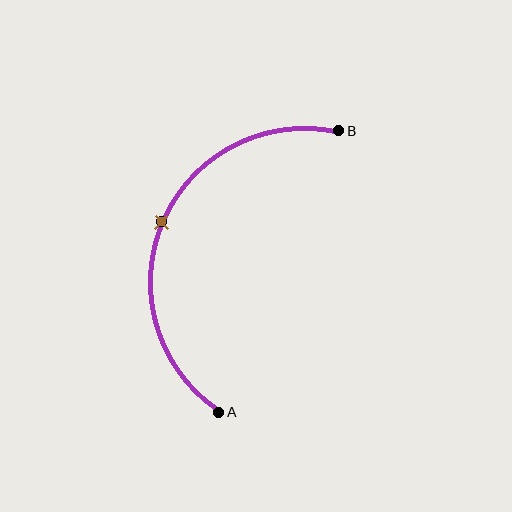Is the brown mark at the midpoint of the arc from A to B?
Yes. The brown mark lies on the arc at equal arc-length from both A and B — it is the arc midpoint.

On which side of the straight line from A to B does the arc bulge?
The arc bulges to the left of the straight line connecting A and B.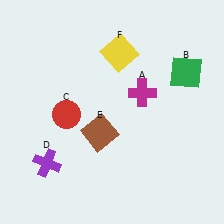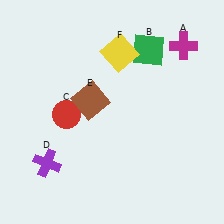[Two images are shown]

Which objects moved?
The objects that moved are: the magenta cross (A), the green square (B), the brown square (E).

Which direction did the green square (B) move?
The green square (B) moved left.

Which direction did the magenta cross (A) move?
The magenta cross (A) moved up.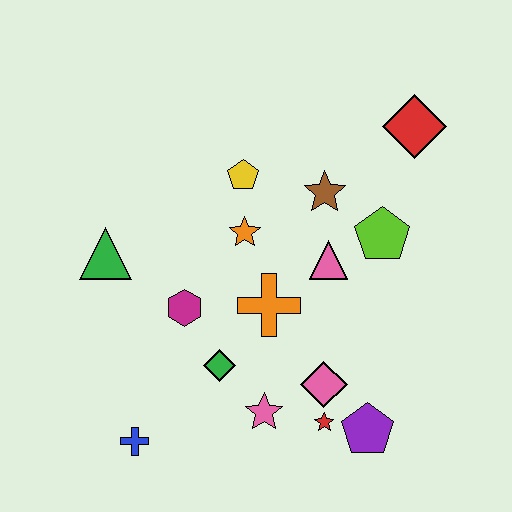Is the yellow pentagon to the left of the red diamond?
Yes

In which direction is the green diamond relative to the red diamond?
The green diamond is below the red diamond.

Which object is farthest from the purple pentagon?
The green triangle is farthest from the purple pentagon.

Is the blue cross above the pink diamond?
No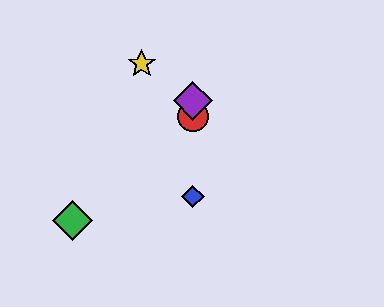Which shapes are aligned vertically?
The red circle, the blue diamond, the purple diamond are aligned vertically.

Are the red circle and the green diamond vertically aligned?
No, the red circle is at x≈193 and the green diamond is at x≈73.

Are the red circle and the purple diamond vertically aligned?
Yes, both are at x≈193.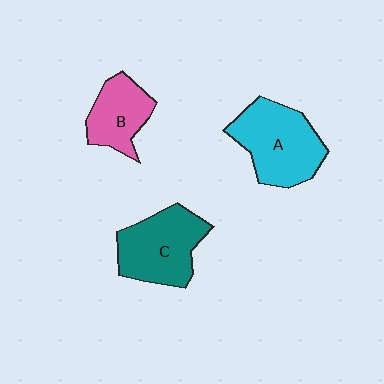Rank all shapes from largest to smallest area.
From largest to smallest: A (cyan), C (teal), B (pink).